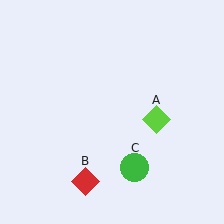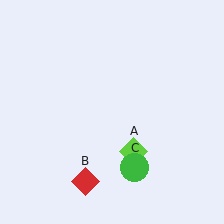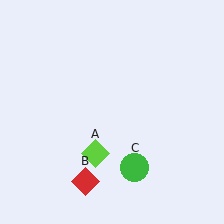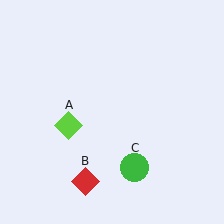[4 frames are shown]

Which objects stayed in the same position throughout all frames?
Red diamond (object B) and green circle (object C) remained stationary.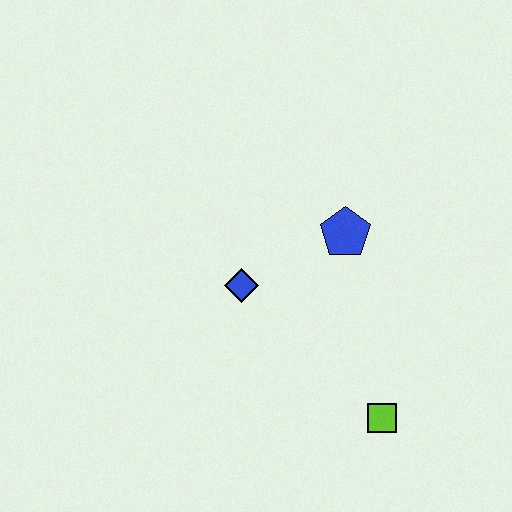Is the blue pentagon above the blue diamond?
Yes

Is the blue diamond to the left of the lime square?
Yes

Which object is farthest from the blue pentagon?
The lime square is farthest from the blue pentagon.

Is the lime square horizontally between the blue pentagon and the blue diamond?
No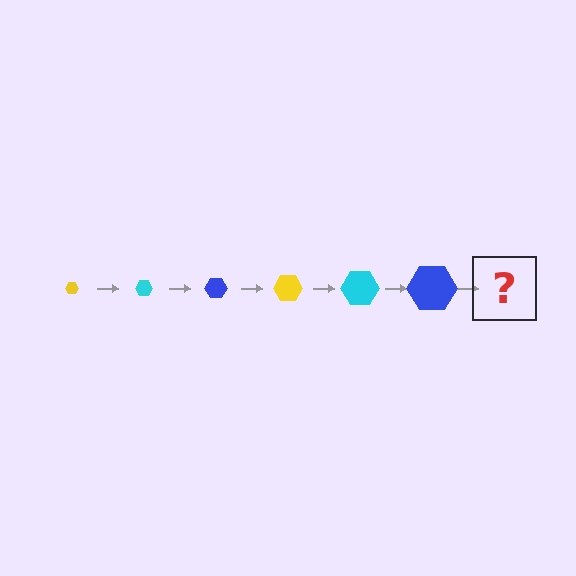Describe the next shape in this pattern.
It should be a yellow hexagon, larger than the previous one.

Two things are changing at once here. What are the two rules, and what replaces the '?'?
The two rules are that the hexagon grows larger each step and the color cycles through yellow, cyan, and blue. The '?' should be a yellow hexagon, larger than the previous one.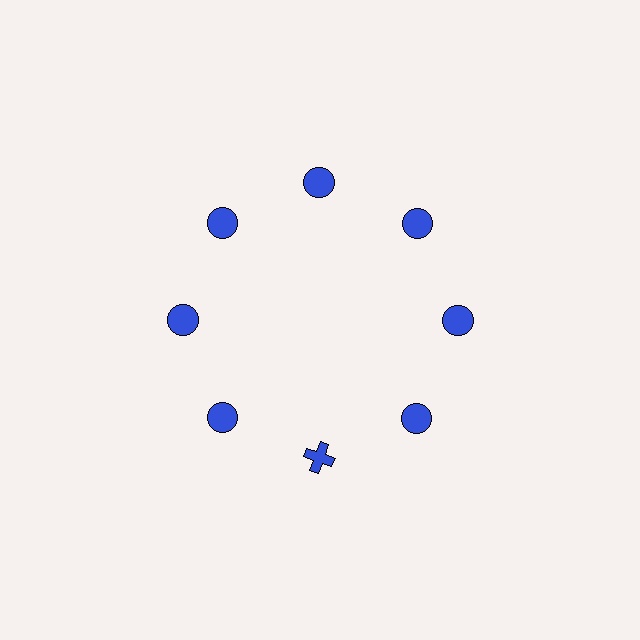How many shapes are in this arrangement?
There are 8 shapes arranged in a ring pattern.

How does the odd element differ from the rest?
It has a different shape: cross instead of circle.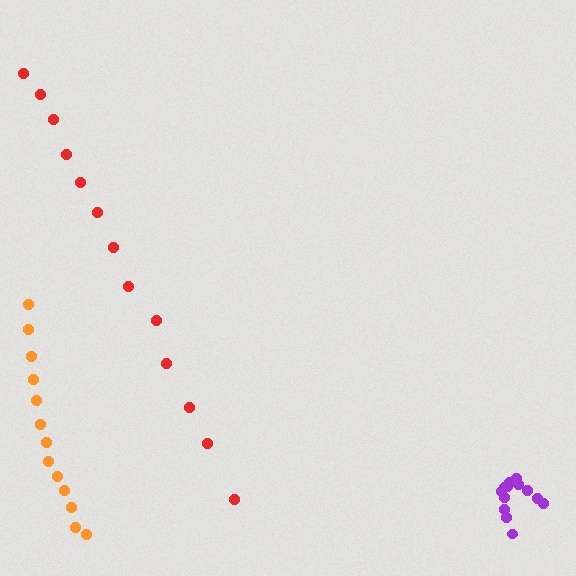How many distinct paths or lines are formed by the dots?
There are 3 distinct paths.